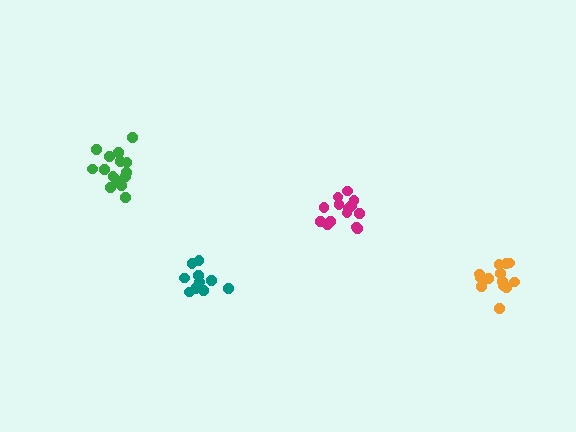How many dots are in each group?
Group 1: 15 dots, Group 2: 14 dots, Group 3: 11 dots, Group 4: 15 dots (55 total).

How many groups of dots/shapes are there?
There are 4 groups.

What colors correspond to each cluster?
The clusters are colored: green, orange, teal, magenta.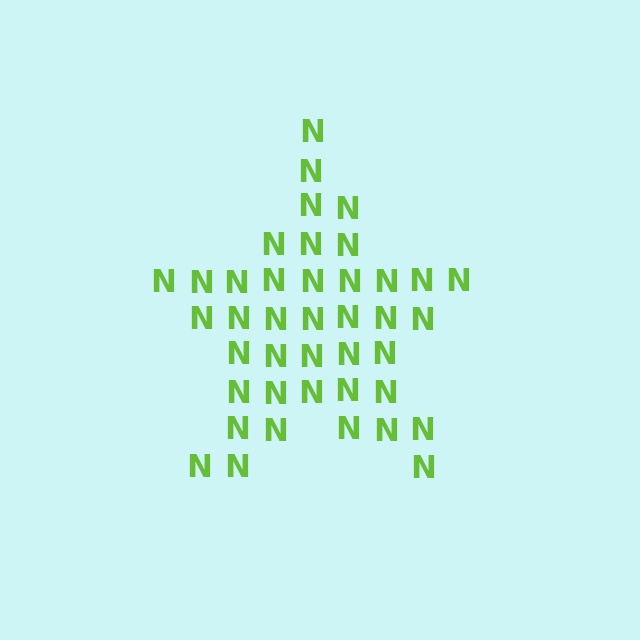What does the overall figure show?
The overall figure shows a star.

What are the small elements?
The small elements are letter N's.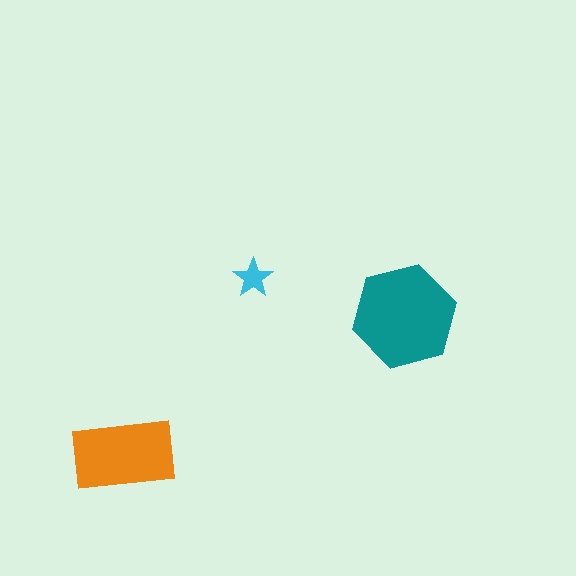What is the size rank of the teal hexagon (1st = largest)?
1st.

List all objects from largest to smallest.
The teal hexagon, the orange rectangle, the cyan star.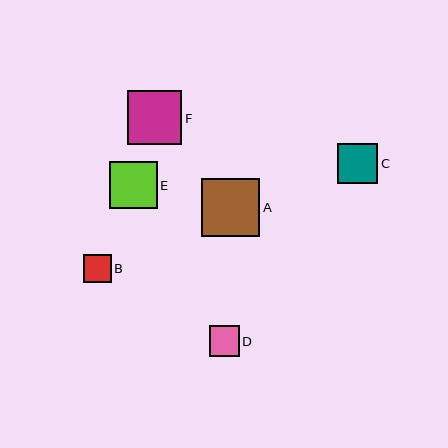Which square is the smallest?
Square B is the smallest with a size of approximately 28 pixels.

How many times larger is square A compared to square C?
Square A is approximately 1.5 times the size of square C.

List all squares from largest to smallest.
From largest to smallest: A, F, E, C, D, B.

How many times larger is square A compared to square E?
Square A is approximately 1.2 times the size of square E.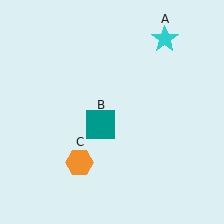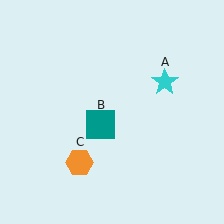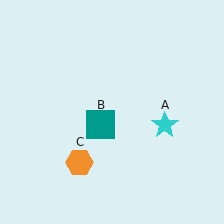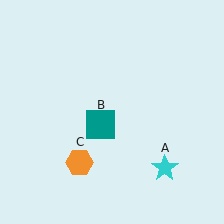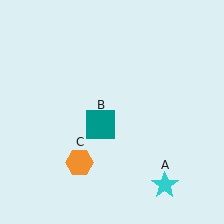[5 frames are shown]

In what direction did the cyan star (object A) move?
The cyan star (object A) moved down.